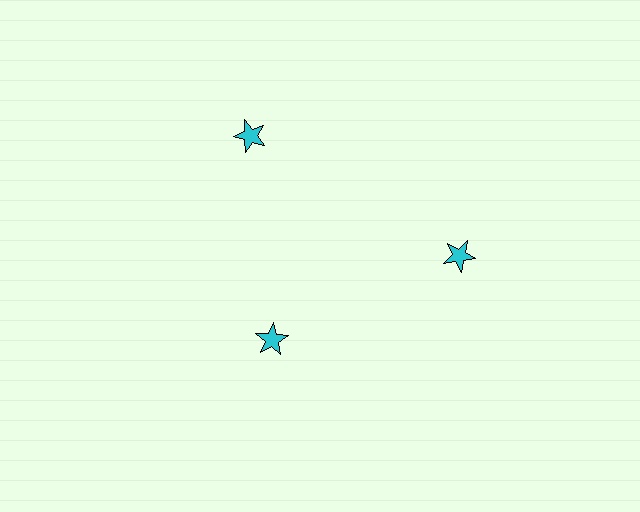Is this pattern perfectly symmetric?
No. The 3 cyan stars are arranged in a ring, but one element near the 7 o'clock position is pulled inward toward the center, breaking the 3-fold rotational symmetry.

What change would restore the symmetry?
The symmetry would be restored by moving it outward, back onto the ring so that all 3 stars sit at equal angles and equal distance from the center.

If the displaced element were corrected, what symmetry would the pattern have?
It would have 3-fold rotational symmetry — the pattern would map onto itself every 120 degrees.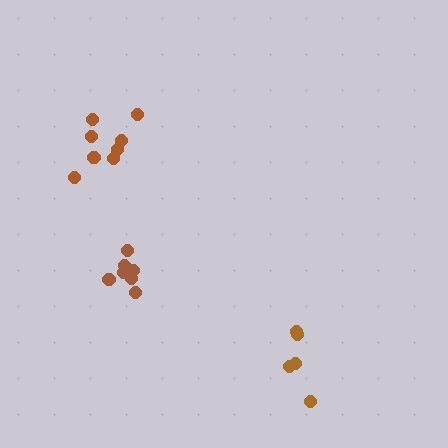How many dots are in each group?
Group 1: 9 dots, Group 2: 8 dots, Group 3: 5 dots (22 total).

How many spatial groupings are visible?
There are 3 spatial groupings.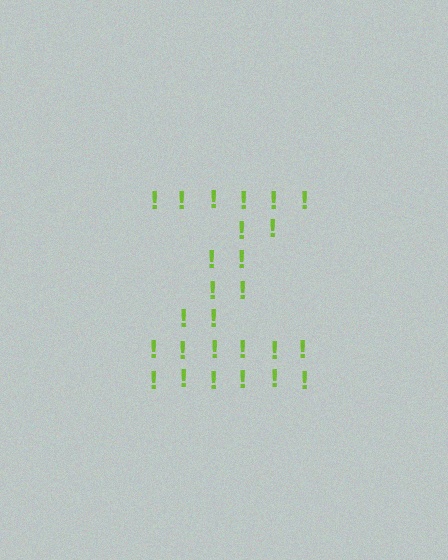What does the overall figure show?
The overall figure shows the letter Z.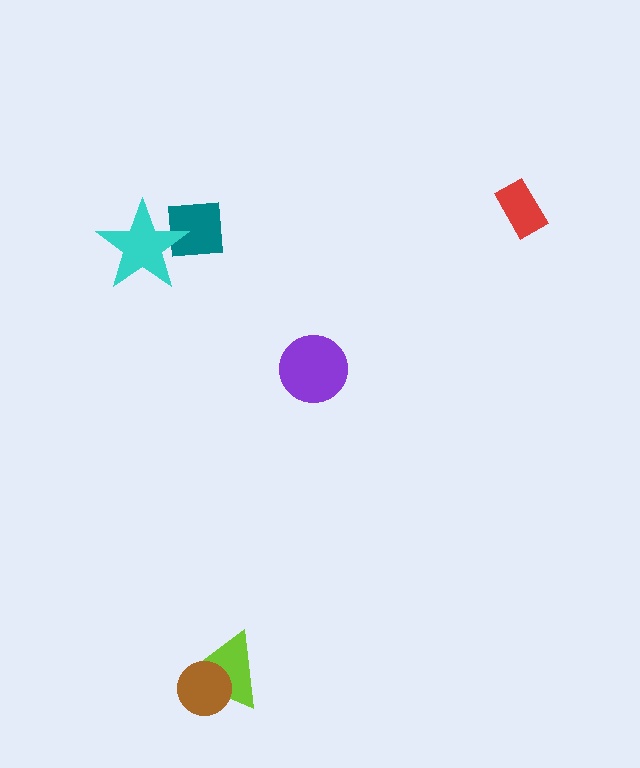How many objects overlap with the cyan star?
1 object overlaps with the cyan star.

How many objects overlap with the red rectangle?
0 objects overlap with the red rectangle.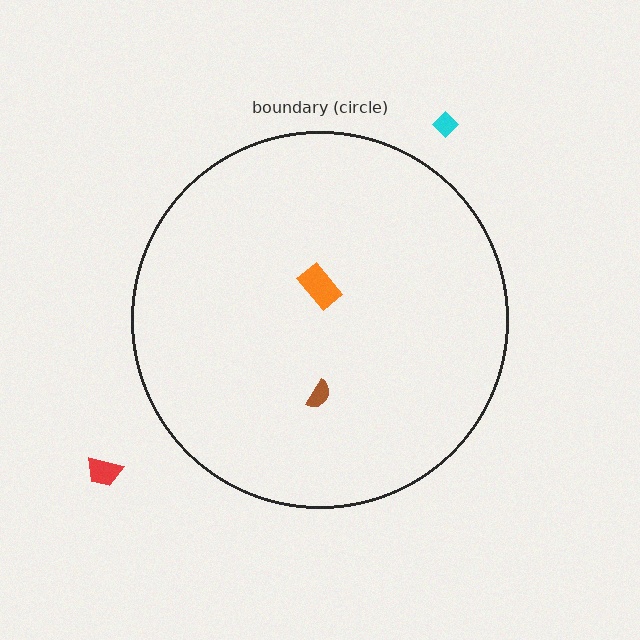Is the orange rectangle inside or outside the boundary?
Inside.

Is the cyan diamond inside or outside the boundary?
Outside.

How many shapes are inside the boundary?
2 inside, 2 outside.